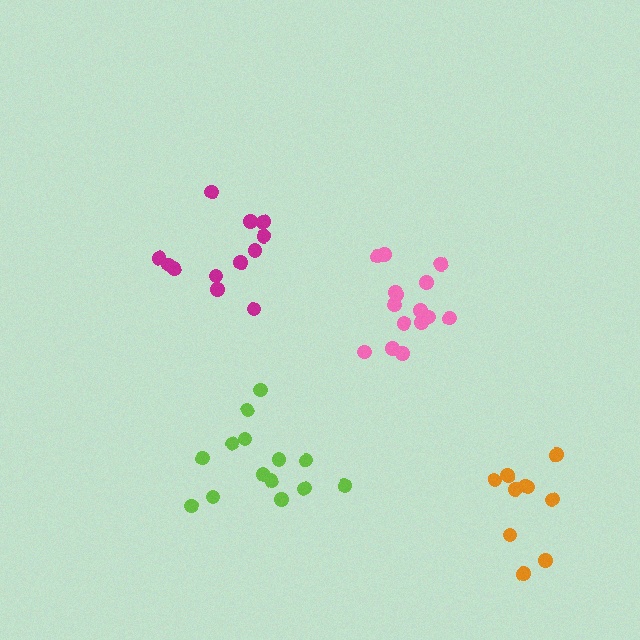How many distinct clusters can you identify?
There are 4 distinct clusters.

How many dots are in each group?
Group 1: 15 dots, Group 2: 14 dots, Group 3: 12 dots, Group 4: 10 dots (51 total).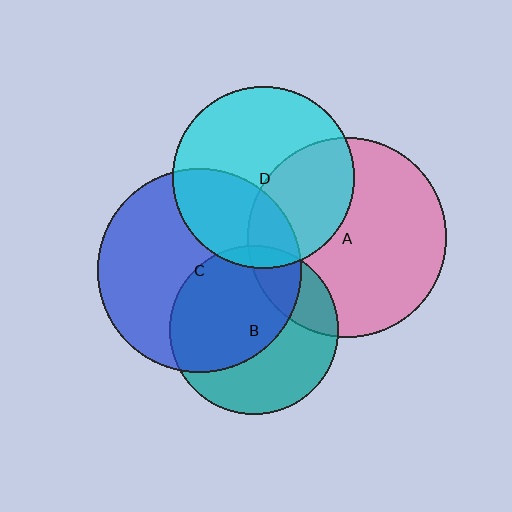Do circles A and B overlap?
Yes.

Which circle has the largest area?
Circle C (blue).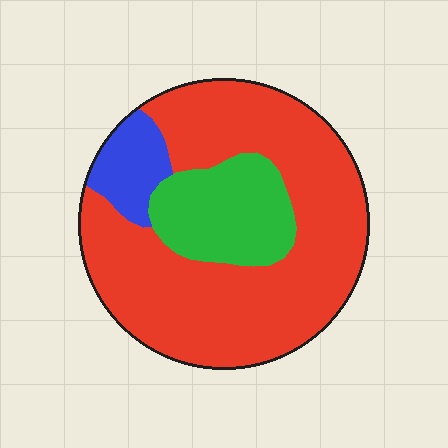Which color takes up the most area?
Red, at roughly 70%.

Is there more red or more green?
Red.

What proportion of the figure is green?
Green covers around 20% of the figure.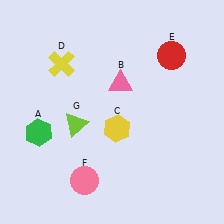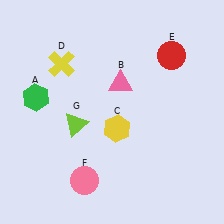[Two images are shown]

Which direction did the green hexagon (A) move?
The green hexagon (A) moved up.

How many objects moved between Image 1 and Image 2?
1 object moved between the two images.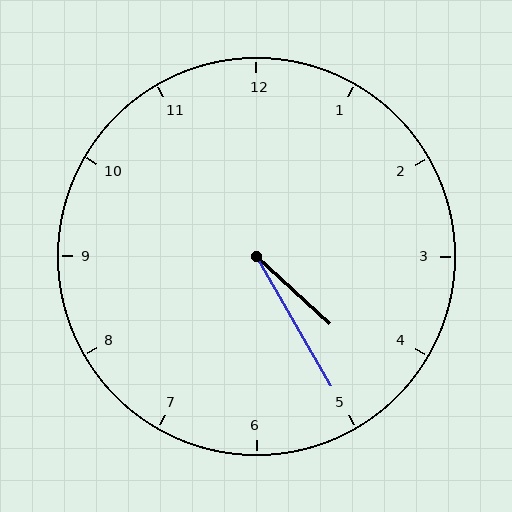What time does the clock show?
4:25.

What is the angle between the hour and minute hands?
Approximately 18 degrees.